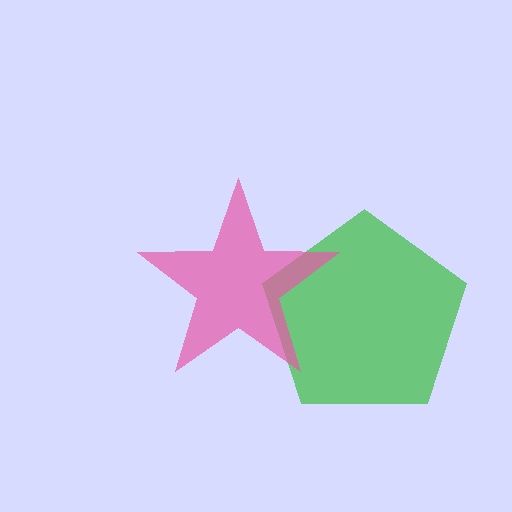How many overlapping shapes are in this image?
There are 2 overlapping shapes in the image.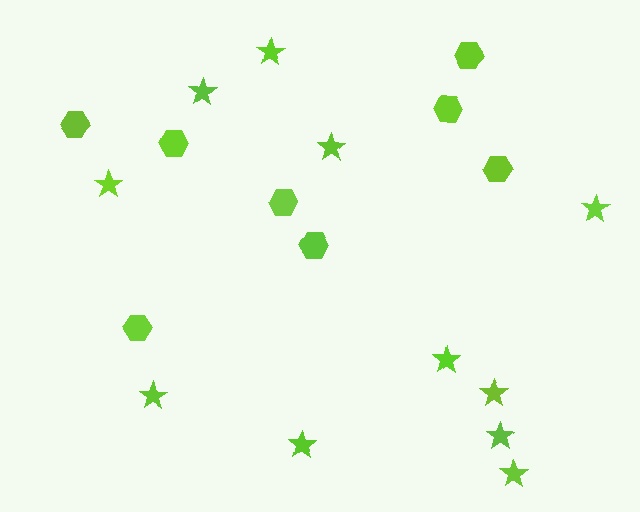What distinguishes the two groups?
There are 2 groups: one group of stars (11) and one group of hexagons (8).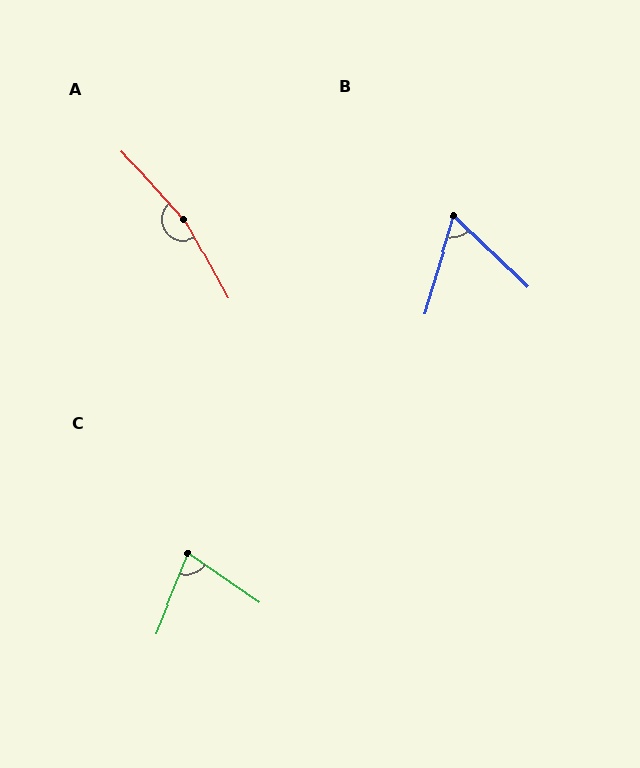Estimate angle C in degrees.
Approximately 77 degrees.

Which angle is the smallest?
B, at approximately 62 degrees.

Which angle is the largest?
A, at approximately 167 degrees.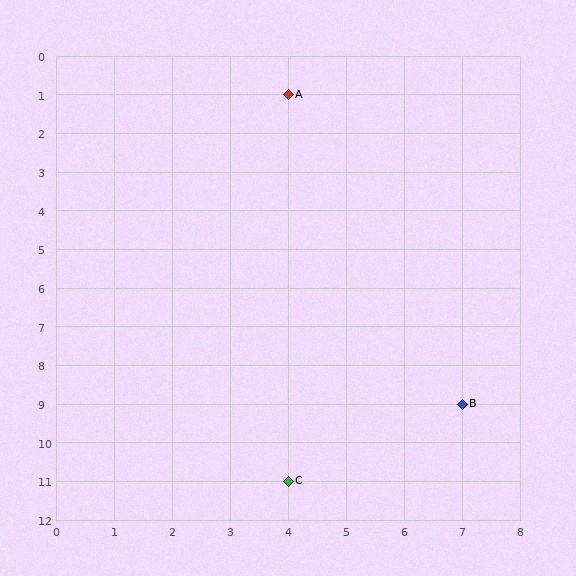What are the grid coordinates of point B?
Point B is at grid coordinates (7, 9).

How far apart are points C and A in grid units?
Points C and A are 10 rows apart.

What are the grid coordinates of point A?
Point A is at grid coordinates (4, 1).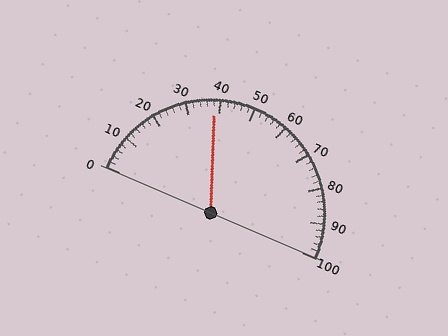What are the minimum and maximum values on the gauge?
The gauge ranges from 0 to 100.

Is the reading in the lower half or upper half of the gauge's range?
The reading is in the lower half of the range (0 to 100).